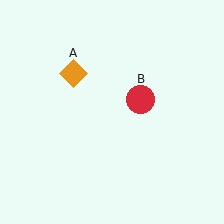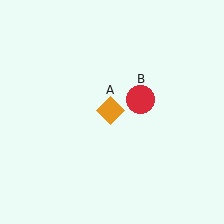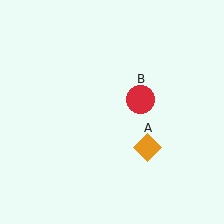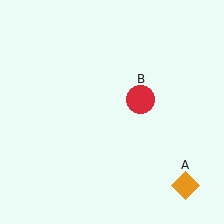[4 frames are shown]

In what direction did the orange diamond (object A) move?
The orange diamond (object A) moved down and to the right.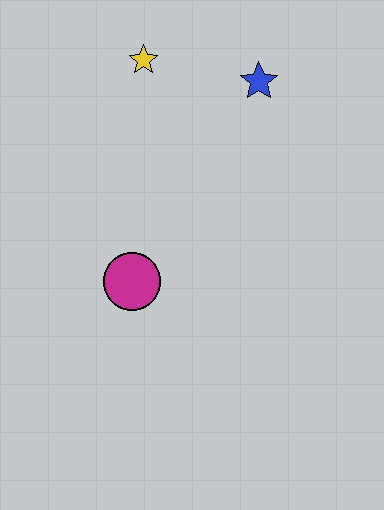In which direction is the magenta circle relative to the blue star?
The magenta circle is below the blue star.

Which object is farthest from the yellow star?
The magenta circle is farthest from the yellow star.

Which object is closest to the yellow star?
The blue star is closest to the yellow star.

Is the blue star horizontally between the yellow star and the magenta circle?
No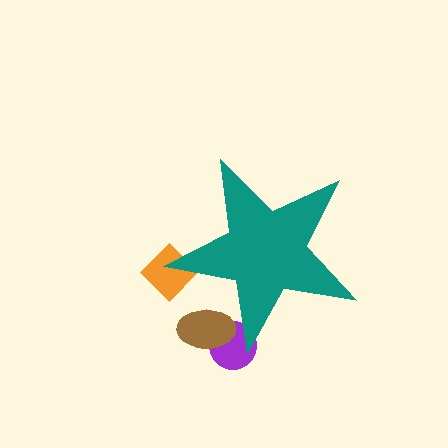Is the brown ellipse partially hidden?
Yes, the brown ellipse is partially hidden behind the teal star.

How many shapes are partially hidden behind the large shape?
3 shapes are partially hidden.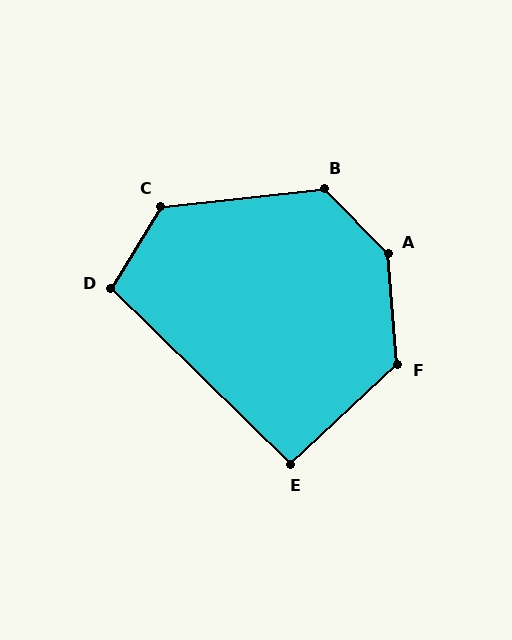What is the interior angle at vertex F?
Approximately 128 degrees (obtuse).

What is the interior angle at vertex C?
Approximately 127 degrees (obtuse).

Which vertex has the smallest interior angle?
E, at approximately 93 degrees.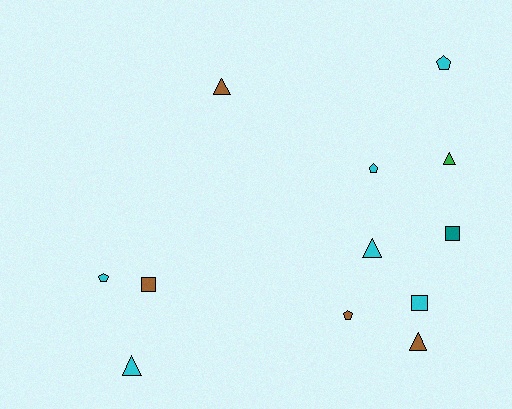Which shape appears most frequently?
Triangle, with 5 objects.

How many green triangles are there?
There is 1 green triangle.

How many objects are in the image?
There are 12 objects.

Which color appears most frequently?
Cyan, with 6 objects.